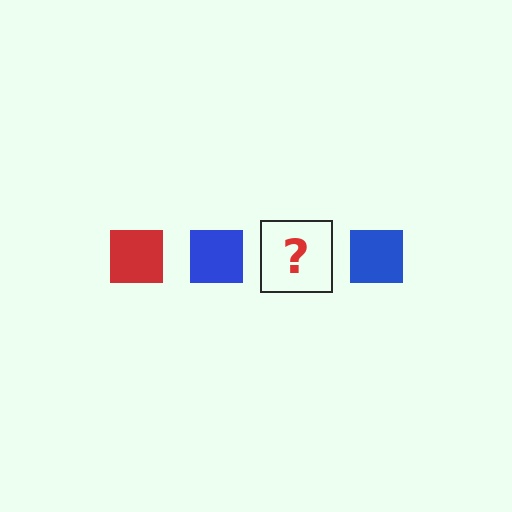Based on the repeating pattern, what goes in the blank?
The blank should be a red square.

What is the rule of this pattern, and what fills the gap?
The rule is that the pattern cycles through red, blue squares. The gap should be filled with a red square.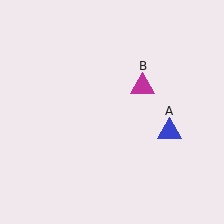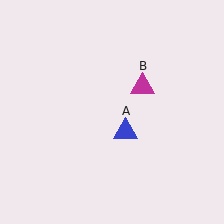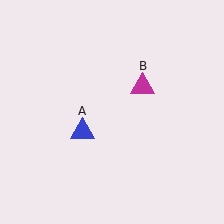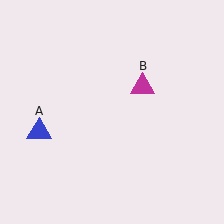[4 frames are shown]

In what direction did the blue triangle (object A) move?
The blue triangle (object A) moved left.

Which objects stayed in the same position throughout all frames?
Magenta triangle (object B) remained stationary.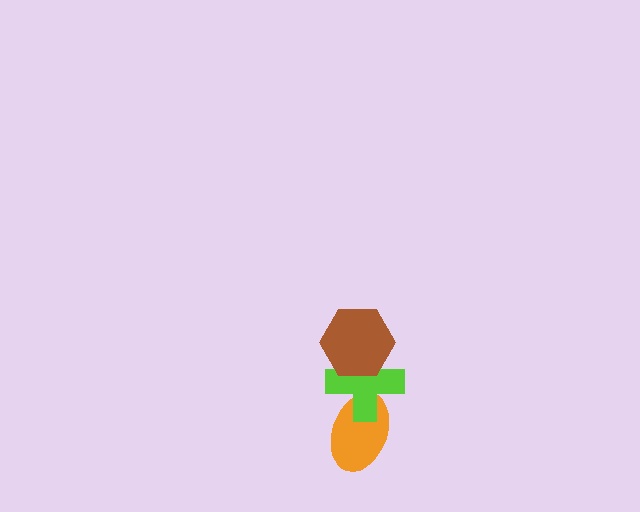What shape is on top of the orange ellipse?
The lime cross is on top of the orange ellipse.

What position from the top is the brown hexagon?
The brown hexagon is 1st from the top.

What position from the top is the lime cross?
The lime cross is 2nd from the top.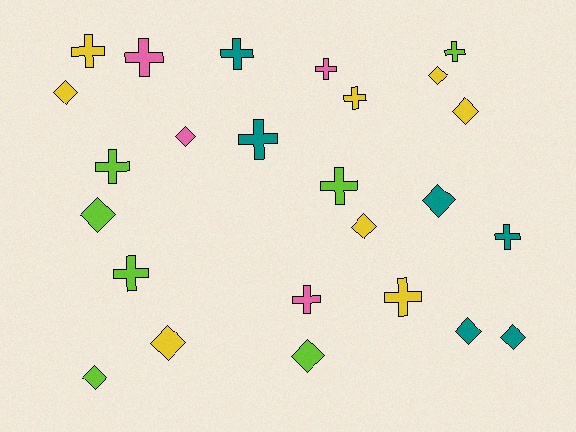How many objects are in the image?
There are 25 objects.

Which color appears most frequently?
Yellow, with 8 objects.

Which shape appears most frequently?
Cross, with 13 objects.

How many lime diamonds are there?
There are 3 lime diamonds.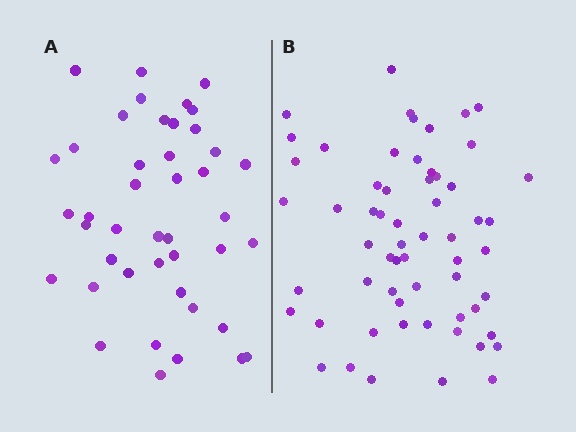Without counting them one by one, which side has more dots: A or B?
Region B (the right region) has more dots.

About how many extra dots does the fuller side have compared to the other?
Region B has approximately 15 more dots than region A.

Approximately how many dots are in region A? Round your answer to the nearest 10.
About 40 dots. (The exact count is 43, which rounds to 40.)